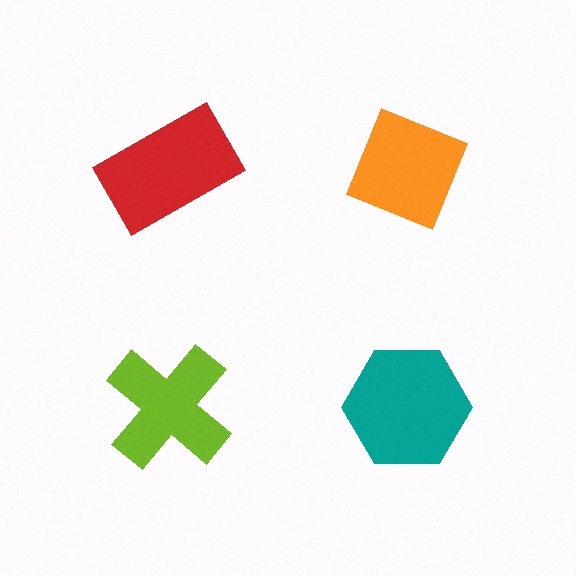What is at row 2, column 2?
A teal hexagon.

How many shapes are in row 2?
2 shapes.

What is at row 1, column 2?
An orange diamond.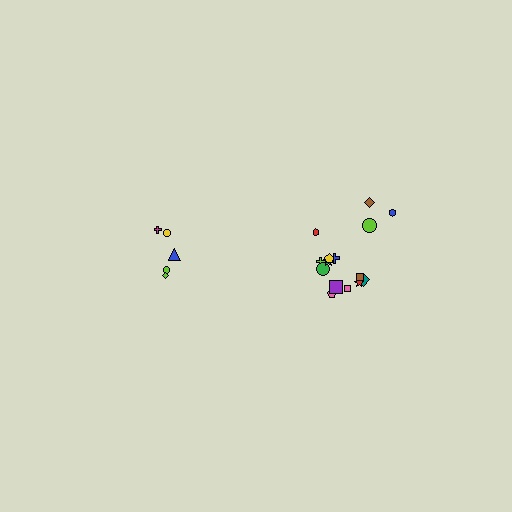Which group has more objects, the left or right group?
The right group.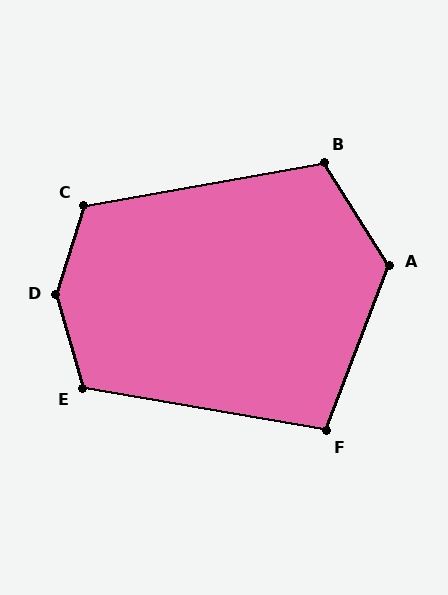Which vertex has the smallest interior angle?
F, at approximately 101 degrees.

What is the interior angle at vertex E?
Approximately 116 degrees (obtuse).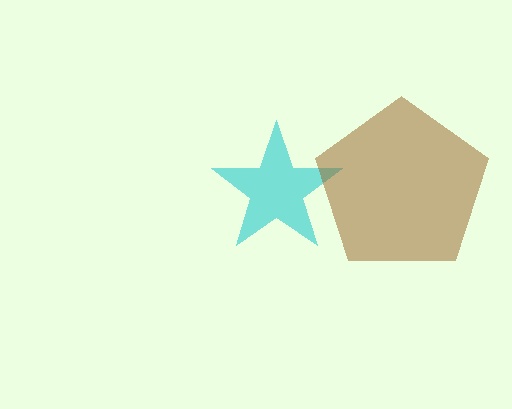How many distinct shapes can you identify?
There are 2 distinct shapes: a cyan star, a brown pentagon.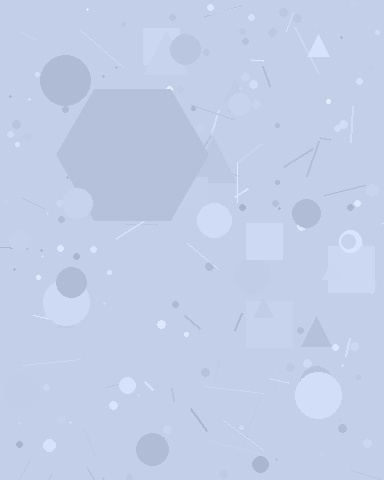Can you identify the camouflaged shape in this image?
The camouflaged shape is a hexagon.